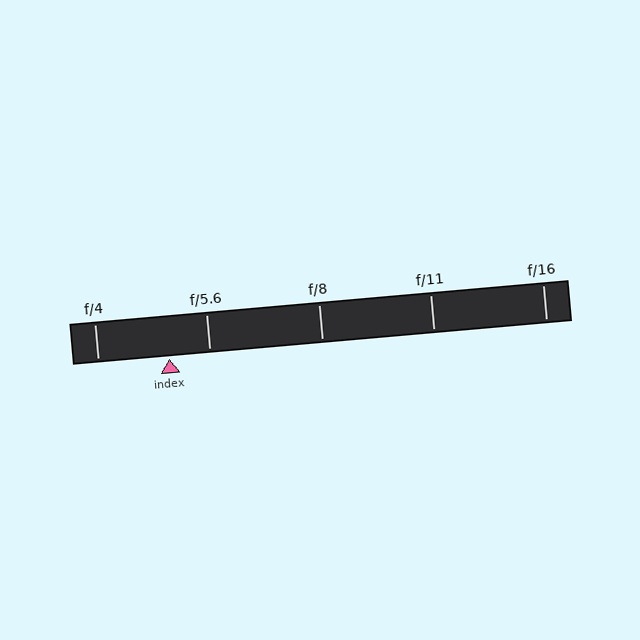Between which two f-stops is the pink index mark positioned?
The index mark is between f/4 and f/5.6.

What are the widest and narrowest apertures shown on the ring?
The widest aperture shown is f/4 and the narrowest is f/16.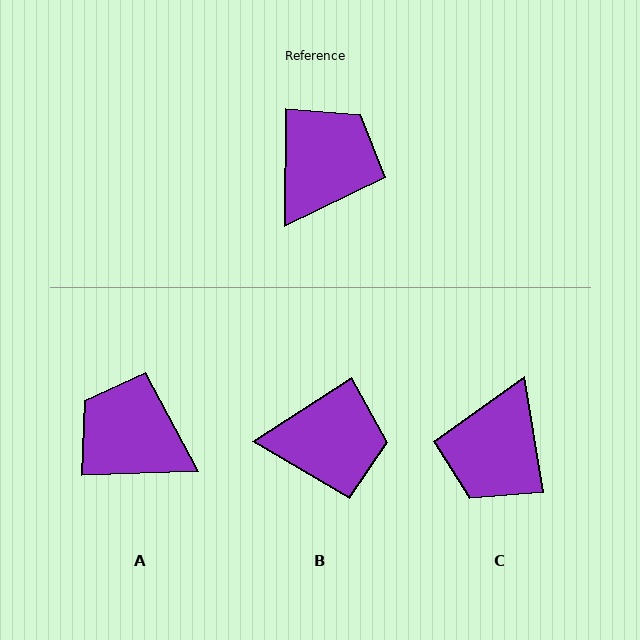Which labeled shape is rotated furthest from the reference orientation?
C, about 170 degrees away.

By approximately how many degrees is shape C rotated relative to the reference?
Approximately 170 degrees clockwise.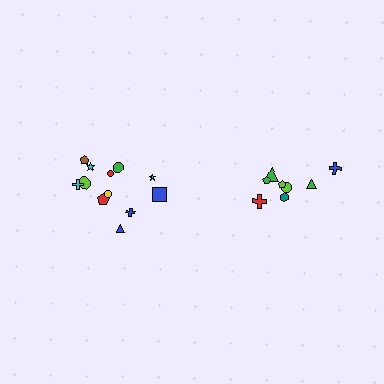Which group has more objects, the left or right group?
The left group.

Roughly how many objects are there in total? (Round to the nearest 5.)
Roughly 20 objects in total.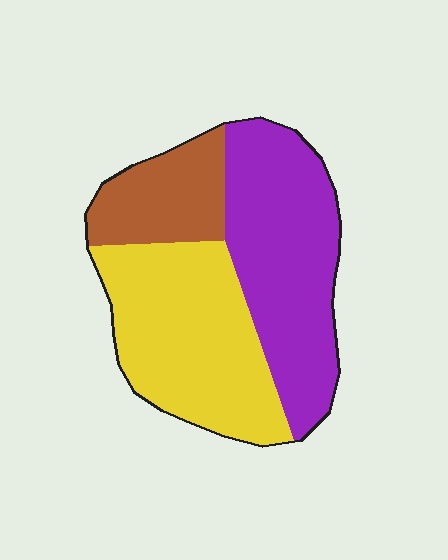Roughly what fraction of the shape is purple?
Purple takes up between a third and a half of the shape.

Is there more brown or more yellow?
Yellow.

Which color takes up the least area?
Brown, at roughly 20%.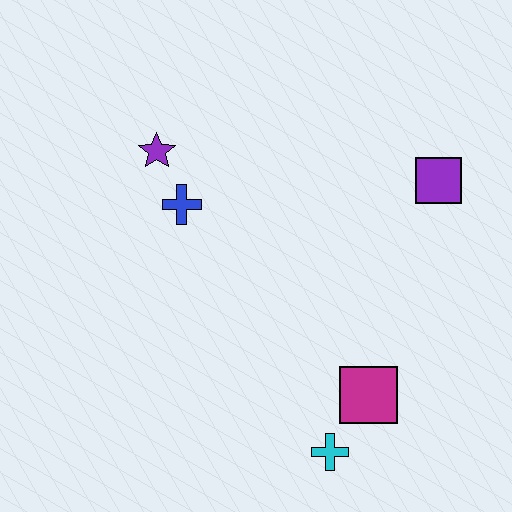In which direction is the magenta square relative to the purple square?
The magenta square is below the purple square.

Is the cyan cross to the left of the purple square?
Yes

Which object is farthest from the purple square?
The cyan cross is farthest from the purple square.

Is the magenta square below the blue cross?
Yes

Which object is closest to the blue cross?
The purple star is closest to the blue cross.